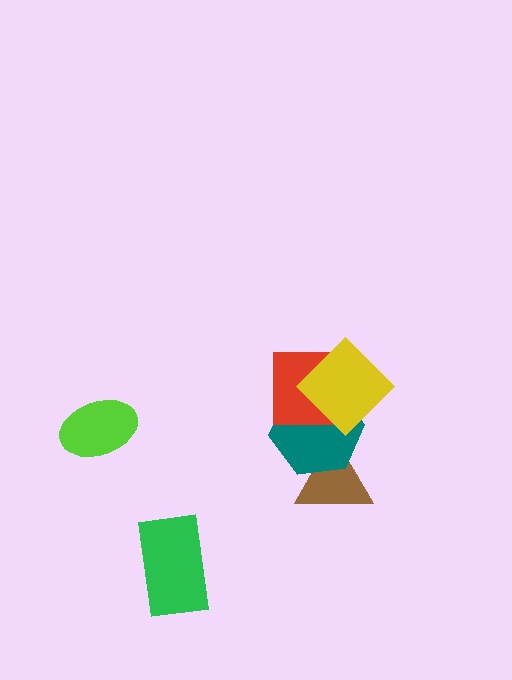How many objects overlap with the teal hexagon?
3 objects overlap with the teal hexagon.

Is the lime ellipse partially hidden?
No, no other shape covers it.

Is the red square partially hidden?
Yes, it is partially covered by another shape.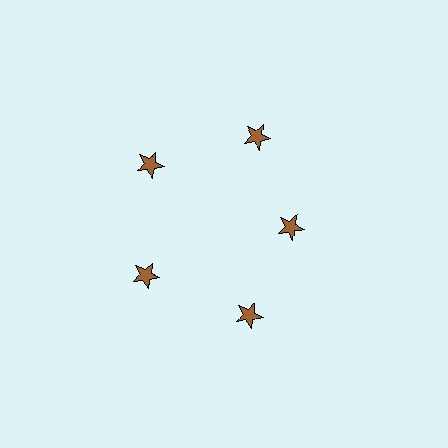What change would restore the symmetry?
The symmetry would be restored by moving it outward, back onto the ring so that all 5 stars sit at equal angles and equal distance from the center.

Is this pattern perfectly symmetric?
No. The 5 brown stars are arranged in a ring, but one element near the 3 o'clock position is pulled inward toward the center, breaking the 5-fold rotational symmetry.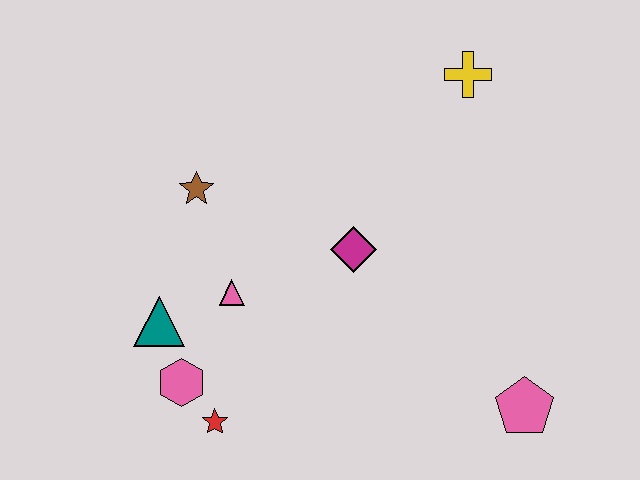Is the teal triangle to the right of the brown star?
No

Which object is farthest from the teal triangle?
The yellow cross is farthest from the teal triangle.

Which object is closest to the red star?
The pink hexagon is closest to the red star.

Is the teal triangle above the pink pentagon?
Yes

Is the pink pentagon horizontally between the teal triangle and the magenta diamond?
No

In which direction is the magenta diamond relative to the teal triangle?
The magenta diamond is to the right of the teal triangle.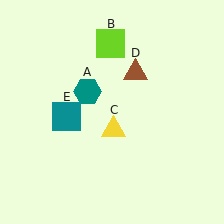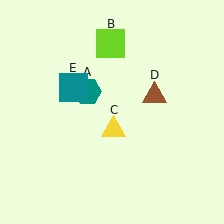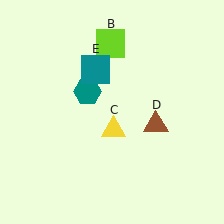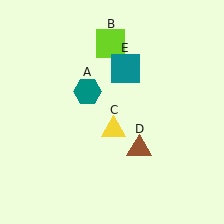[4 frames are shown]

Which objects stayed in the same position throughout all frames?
Teal hexagon (object A) and lime square (object B) and yellow triangle (object C) remained stationary.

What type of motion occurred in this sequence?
The brown triangle (object D), teal square (object E) rotated clockwise around the center of the scene.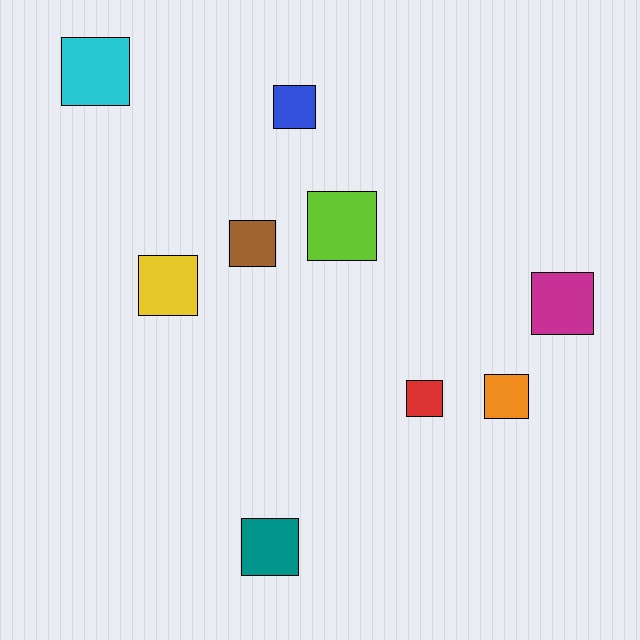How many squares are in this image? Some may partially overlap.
There are 9 squares.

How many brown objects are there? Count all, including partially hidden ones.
There is 1 brown object.